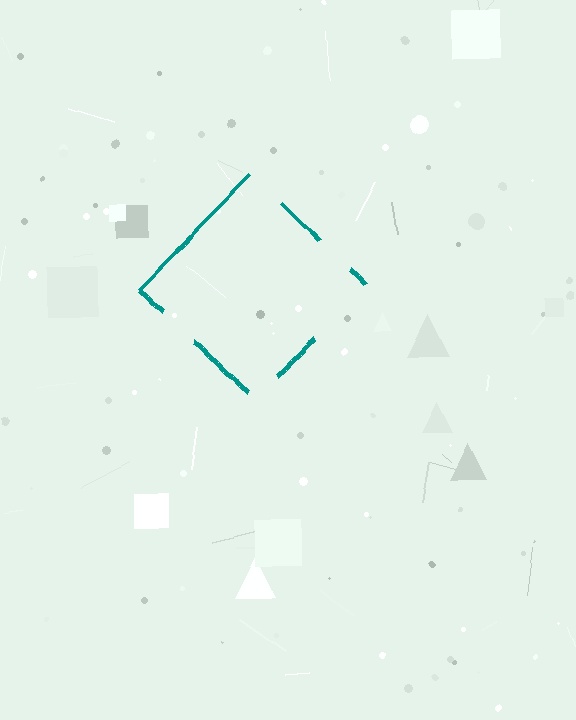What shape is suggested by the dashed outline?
The dashed outline suggests a diamond.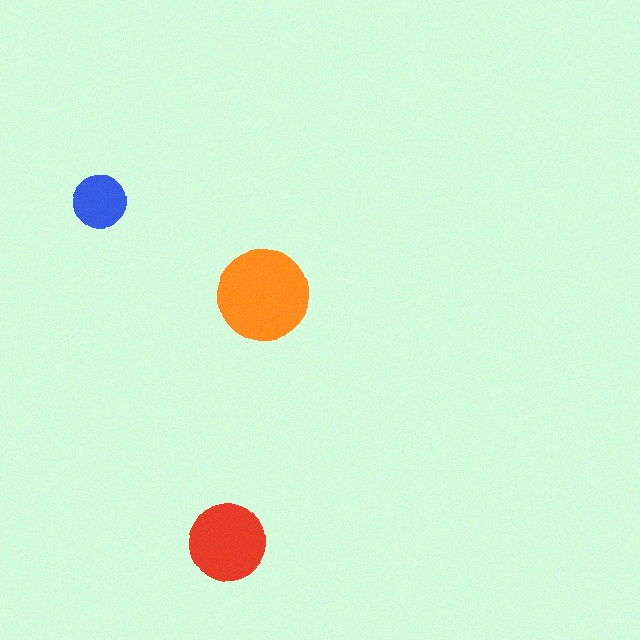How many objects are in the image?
There are 3 objects in the image.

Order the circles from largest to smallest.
the orange one, the red one, the blue one.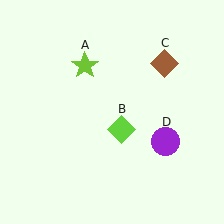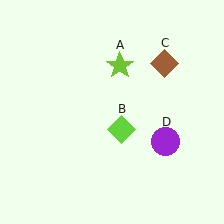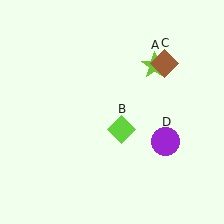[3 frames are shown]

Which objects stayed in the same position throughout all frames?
Lime diamond (object B) and brown diamond (object C) and purple circle (object D) remained stationary.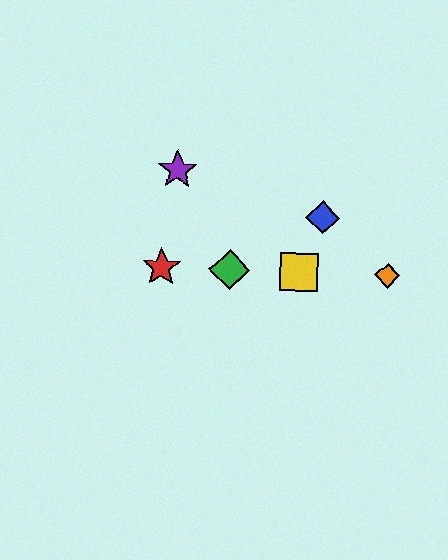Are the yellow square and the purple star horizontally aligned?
No, the yellow square is at y≈272 and the purple star is at y≈170.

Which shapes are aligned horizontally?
The red star, the green diamond, the yellow square, the orange diamond are aligned horizontally.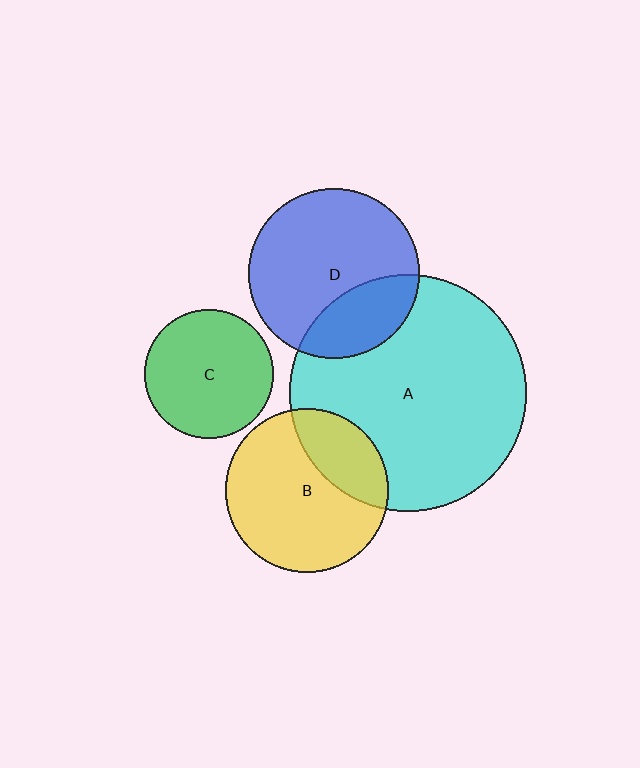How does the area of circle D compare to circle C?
Approximately 1.7 times.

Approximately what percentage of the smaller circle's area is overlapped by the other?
Approximately 30%.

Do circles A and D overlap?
Yes.